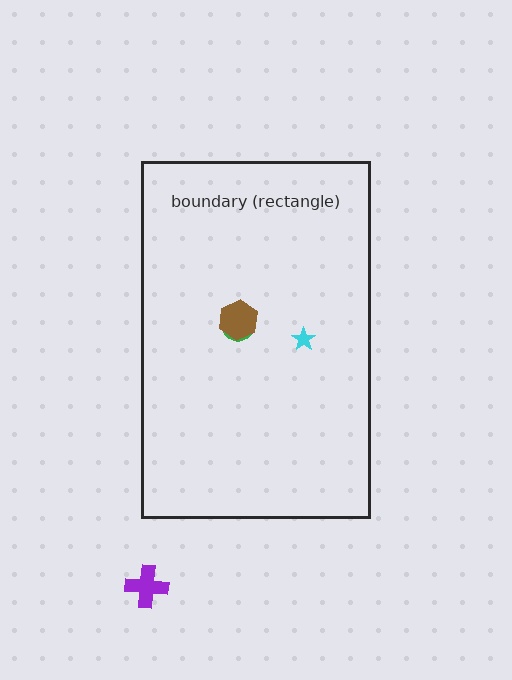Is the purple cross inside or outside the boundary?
Outside.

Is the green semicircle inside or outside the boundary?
Inside.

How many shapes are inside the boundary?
3 inside, 1 outside.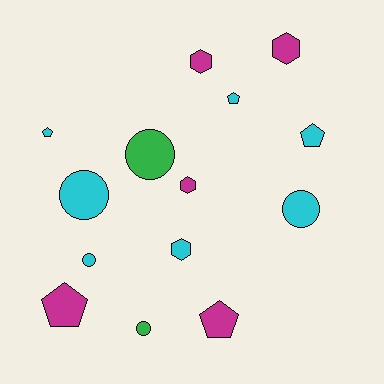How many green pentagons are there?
There are no green pentagons.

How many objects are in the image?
There are 14 objects.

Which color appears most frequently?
Cyan, with 7 objects.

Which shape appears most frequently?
Circle, with 5 objects.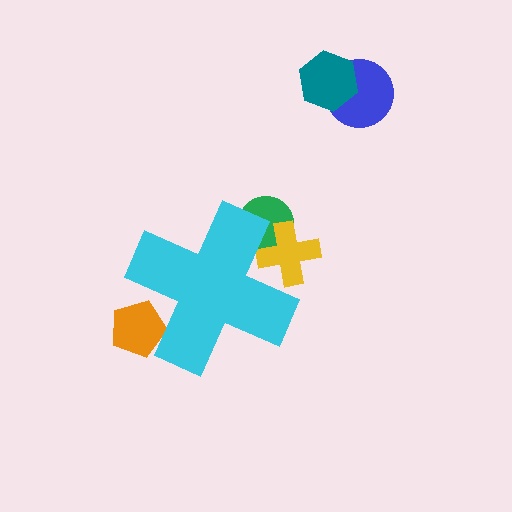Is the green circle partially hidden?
Yes, the green circle is partially hidden behind the cyan cross.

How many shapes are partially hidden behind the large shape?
3 shapes are partially hidden.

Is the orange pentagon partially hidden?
Yes, the orange pentagon is partially hidden behind the cyan cross.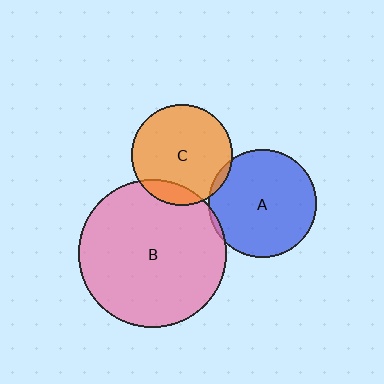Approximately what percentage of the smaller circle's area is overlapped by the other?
Approximately 10%.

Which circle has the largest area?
Circle B (pink).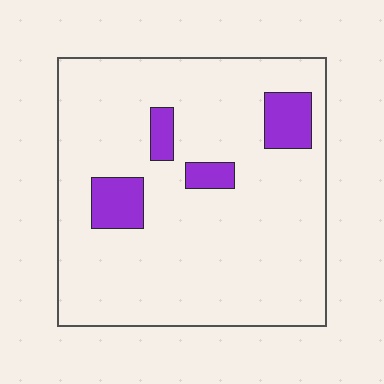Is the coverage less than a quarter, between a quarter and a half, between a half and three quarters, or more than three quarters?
Less than a quarter.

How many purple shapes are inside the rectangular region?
4.